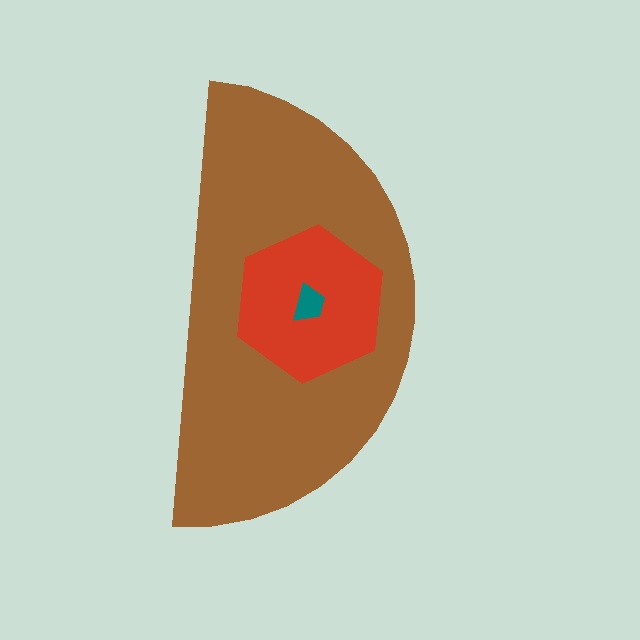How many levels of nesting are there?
3.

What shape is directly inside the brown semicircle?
The red hexagon.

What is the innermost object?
The teal trapezoid.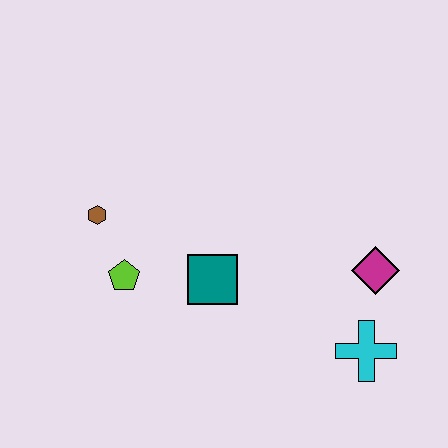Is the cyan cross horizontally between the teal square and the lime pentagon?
No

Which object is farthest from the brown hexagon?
The cyan cross is farthest from the brown hexagon.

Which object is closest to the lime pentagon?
The brown hexagon is closest to the lime pentagon.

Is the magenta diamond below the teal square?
No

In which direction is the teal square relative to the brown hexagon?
The teal square is to the right of the brown hexagon.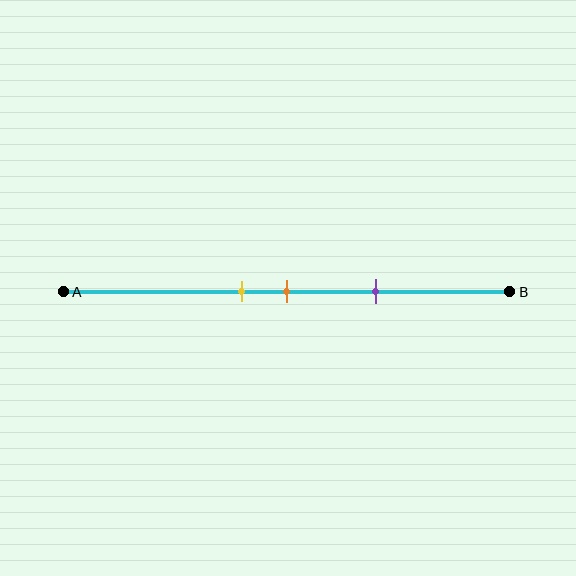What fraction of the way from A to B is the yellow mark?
The yellow mark is approximately 40% (0.4) of the way from A to B.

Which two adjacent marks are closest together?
The yellow and orange marks are the closest adjacent pair.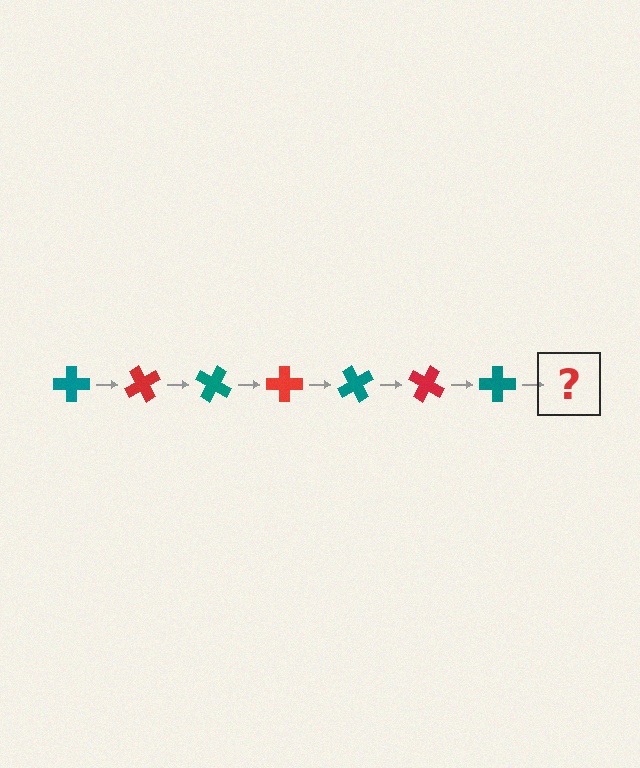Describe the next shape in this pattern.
It should be a red cross, rotated 420 degrees from the start.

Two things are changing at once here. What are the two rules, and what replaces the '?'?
The two rules are that it rotates 60 degrees each step and the color cycles through teal and red. The '?' should be a red cross, rotated 420 degrees from the start.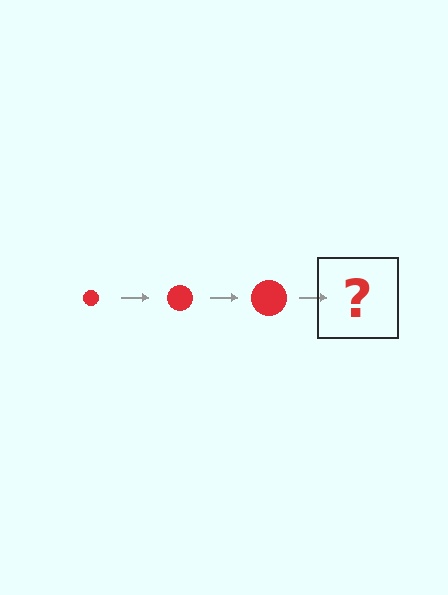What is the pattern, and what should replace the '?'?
The pattern is that the circle gets progressively larger each step. The '?' should be a red circle, larger than the previous one.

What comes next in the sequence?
The next element should be a red circle, larger than the previous one.